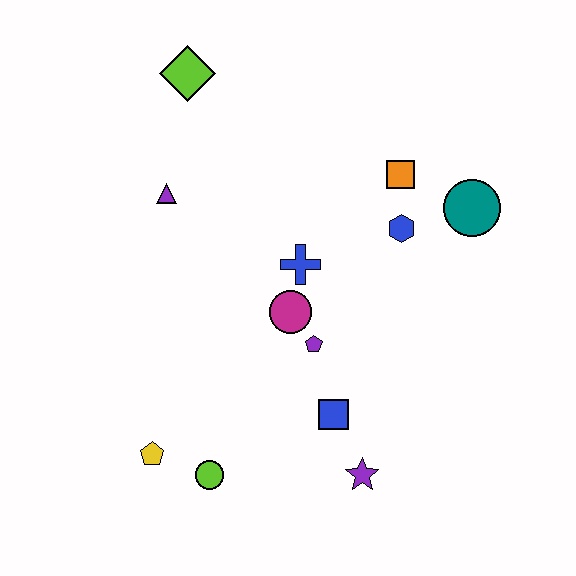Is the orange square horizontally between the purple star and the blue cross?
No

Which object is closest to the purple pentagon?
The magenta circle is closest to the purple pentagon.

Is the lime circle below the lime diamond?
Yes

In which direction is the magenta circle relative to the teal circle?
The magenta circle is to the left of the teal circle.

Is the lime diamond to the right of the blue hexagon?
No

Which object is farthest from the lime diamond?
The purple star is farthest from the lime diamond.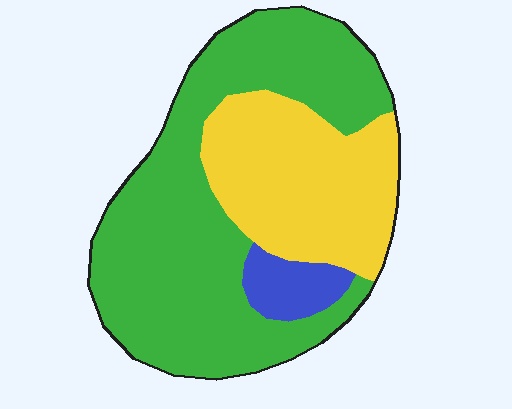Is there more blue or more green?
Green.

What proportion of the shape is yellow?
Yellow covers around 30% of the shape.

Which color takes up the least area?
Blue, at roughly 5%.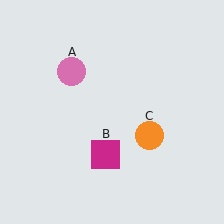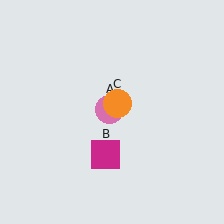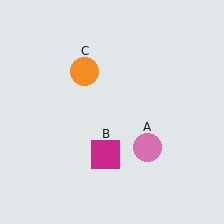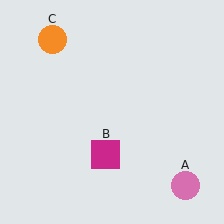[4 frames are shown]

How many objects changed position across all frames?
2 objects changed position: pink circle (object A), orange circle (object C).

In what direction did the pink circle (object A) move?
The pink circle (object A) moved down and to the right.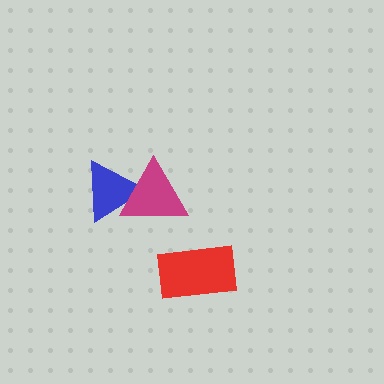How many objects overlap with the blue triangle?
1 object overlaps with the blue triangle.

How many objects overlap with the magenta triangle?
1 object overlaps with the magenta triangle.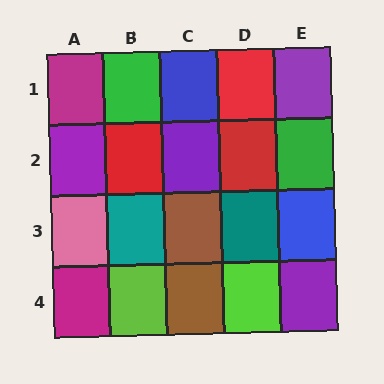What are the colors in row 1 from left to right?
Magenta, green, blue, red, purple.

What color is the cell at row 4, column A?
Magenta.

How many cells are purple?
4 cells are purple.